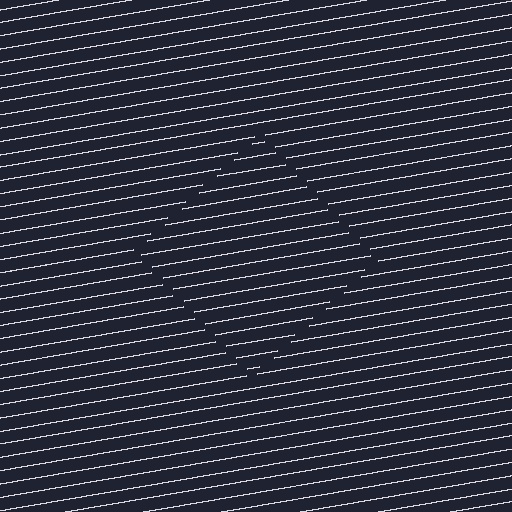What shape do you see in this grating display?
An illusory square. The interior of the shape contains the same grating, shifted by half a period — the contour is defined by the phase discontinuity where line-ends from the inner and outer gratings abut.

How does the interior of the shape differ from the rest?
The interior of the shape contains the same grating, shifted by half a period — the contour is defined by the phase discontinuity where line-ends from the inner and outer gratings abut.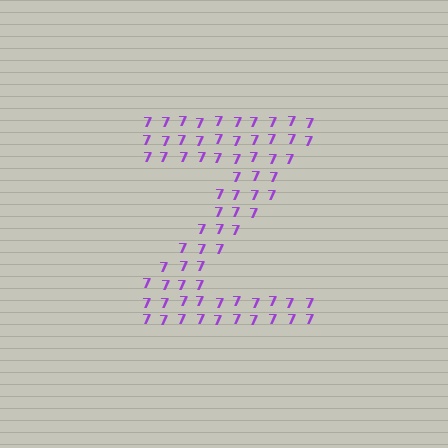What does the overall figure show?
The overall figure shows the letter Z.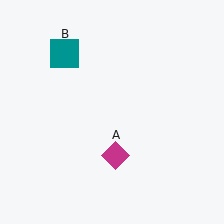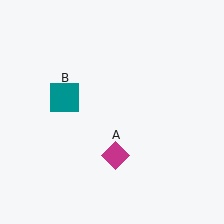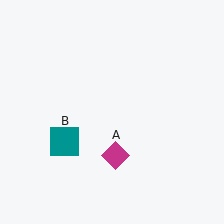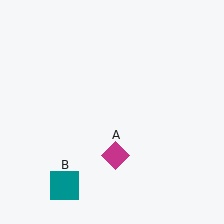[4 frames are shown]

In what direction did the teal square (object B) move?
The teal square (object B) moved down.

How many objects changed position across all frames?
1 object changed position: teal square (object B).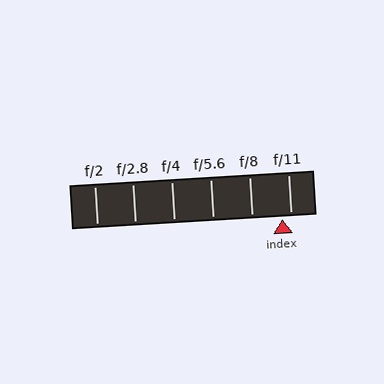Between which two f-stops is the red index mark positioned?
The index mark is between f/8 and f/11.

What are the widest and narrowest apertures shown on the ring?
The widest aperture shown is f/2 and the narrowest is f/11.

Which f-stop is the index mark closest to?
The index mark is closest to f/11.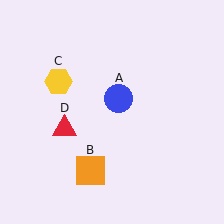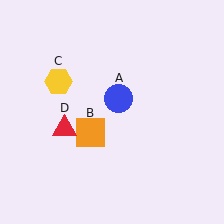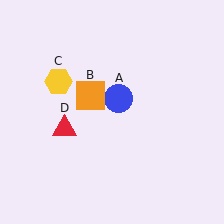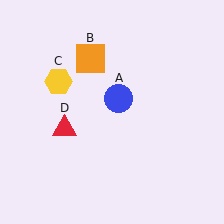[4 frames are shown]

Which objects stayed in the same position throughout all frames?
Blue circle (object A) and yellow hexagon (object C) and red triangle (object D) remained stationary.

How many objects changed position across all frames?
1 object changed position: orange square (object B).